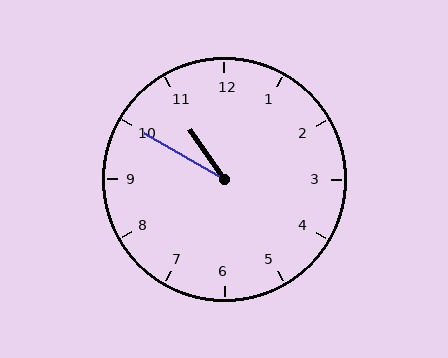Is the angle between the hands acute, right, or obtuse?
It is acute.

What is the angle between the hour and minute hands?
Approximately 25 degrees.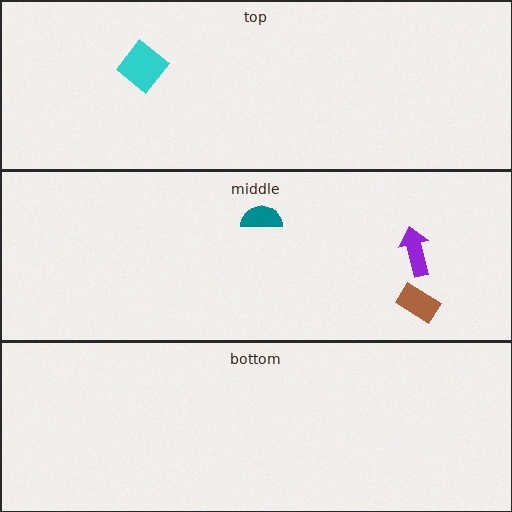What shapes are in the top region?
The cyan diamond.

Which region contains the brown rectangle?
The middle region.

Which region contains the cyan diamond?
The top region.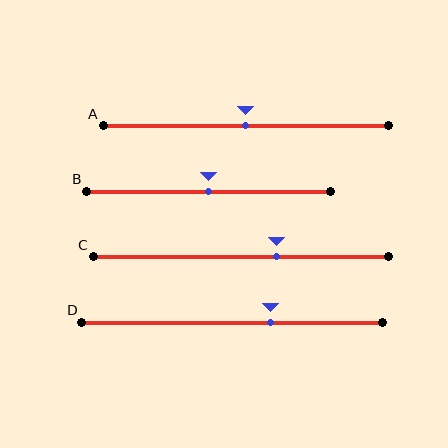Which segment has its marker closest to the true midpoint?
Segment A has its marker closest to the true midpoint.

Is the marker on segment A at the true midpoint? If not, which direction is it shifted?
Yes, the marker on segment A is at the true midpoint.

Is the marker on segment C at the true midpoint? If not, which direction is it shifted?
No, the marker on segment C is shifted to the right by about 12% of the segment length.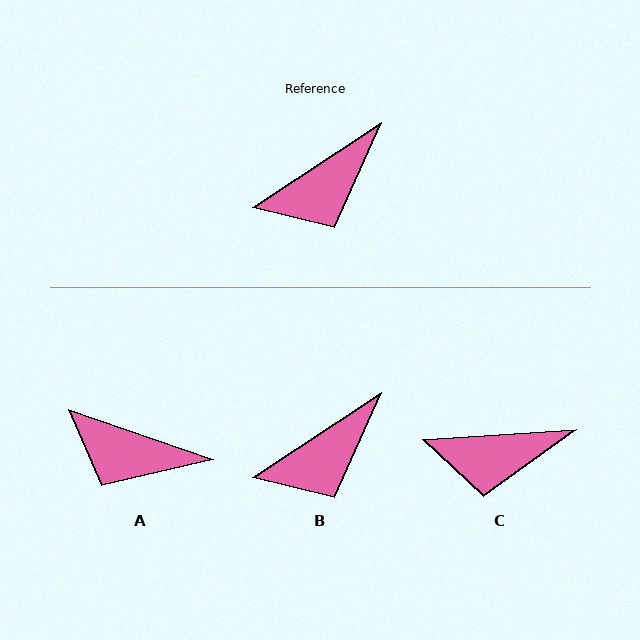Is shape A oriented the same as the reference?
No, it is off by about 53 degrees.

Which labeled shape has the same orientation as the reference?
B.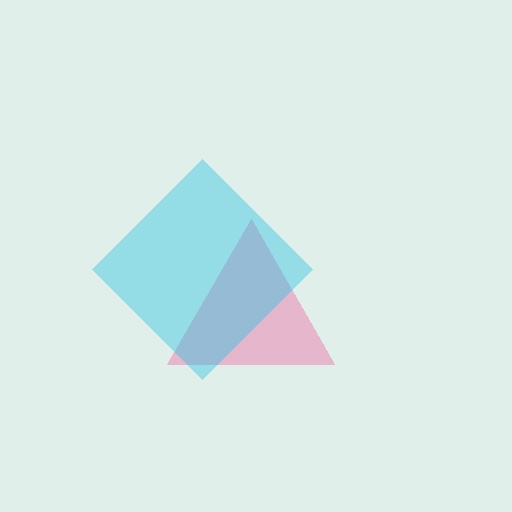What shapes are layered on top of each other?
The layered shapes are: a pink triangle, a cyan diamond.